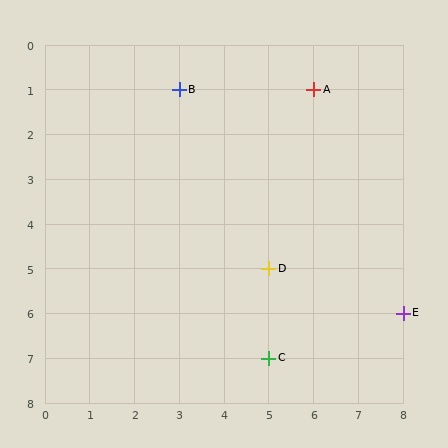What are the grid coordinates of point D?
Point D is at grid coordinates (5, 5).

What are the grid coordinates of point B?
Point B is at grid coordinates (3, 1).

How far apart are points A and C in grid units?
Points A and C are 1 column and 6 rows apart (about 6.1 grid units diagonally).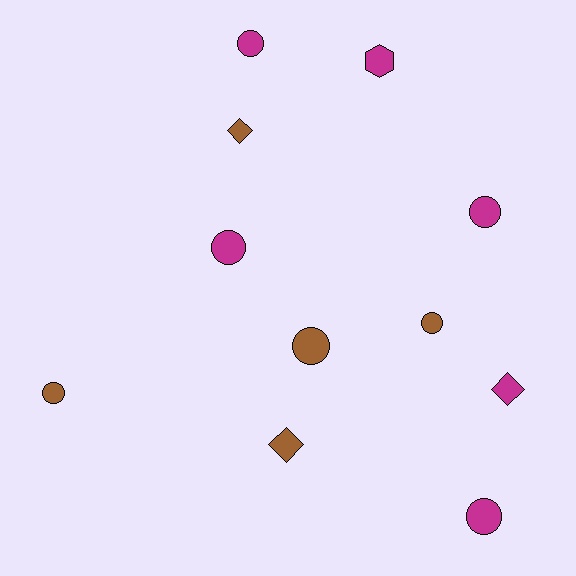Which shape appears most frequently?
Circle, with 7 objects.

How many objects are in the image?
There are 11 objects.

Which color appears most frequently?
Magenta, with 6 objects.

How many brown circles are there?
There are 3 brown circles.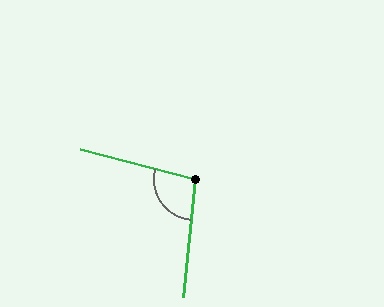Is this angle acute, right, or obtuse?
It is obtuse.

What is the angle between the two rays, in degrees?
Approximately 99 degrees.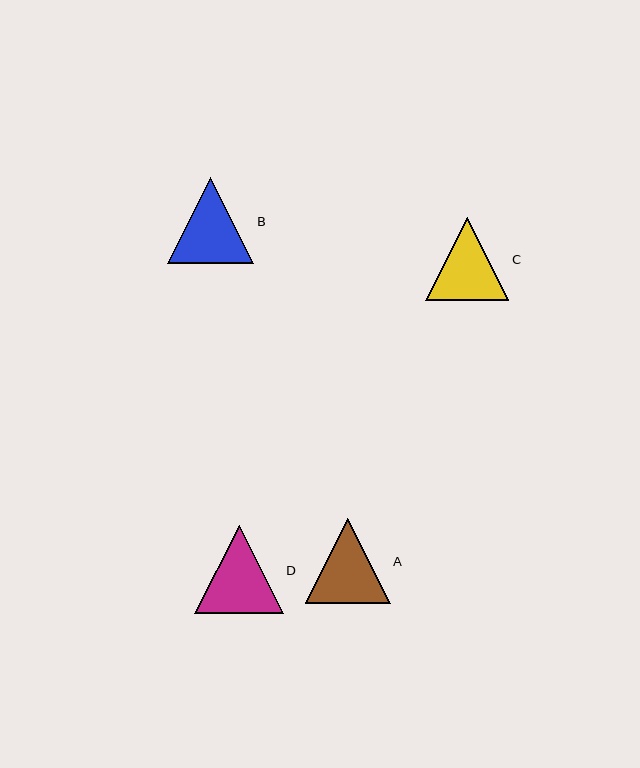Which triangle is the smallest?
Triangle C is the smallest with a size of approximately 83 pixels.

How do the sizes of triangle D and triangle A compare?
Triangle D and triangle A are approximately the same size.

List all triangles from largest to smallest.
From largest to smallest: D, B, A, C.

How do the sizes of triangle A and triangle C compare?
Triangle A and triangle C are approximately the same size.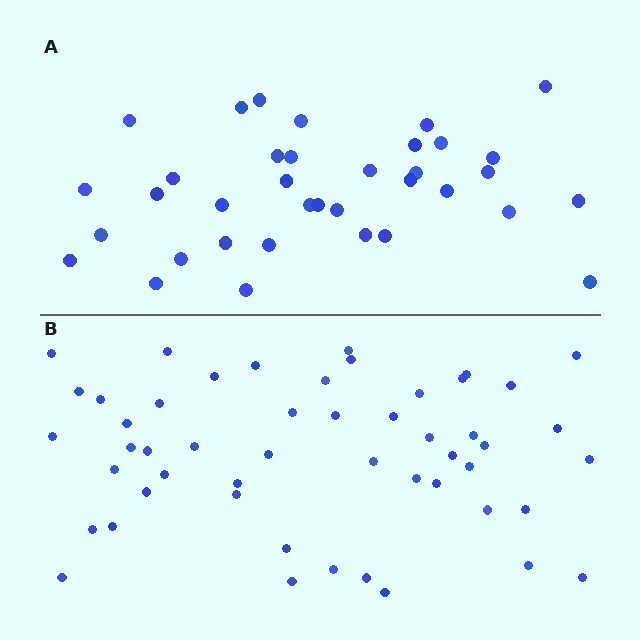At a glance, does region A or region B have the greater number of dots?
Region B (the bottom region) has more dots.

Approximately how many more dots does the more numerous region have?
Region B has approximately 15 more dots than region A.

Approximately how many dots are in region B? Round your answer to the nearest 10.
About 50 dots. (The exact count is 51, which rounds to 50.)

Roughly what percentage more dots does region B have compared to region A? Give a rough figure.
About 40% more.